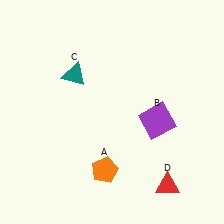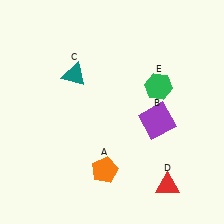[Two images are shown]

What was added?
A green hexagon (E) was added in Image 2.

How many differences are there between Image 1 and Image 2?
There is 1 difference between the two images.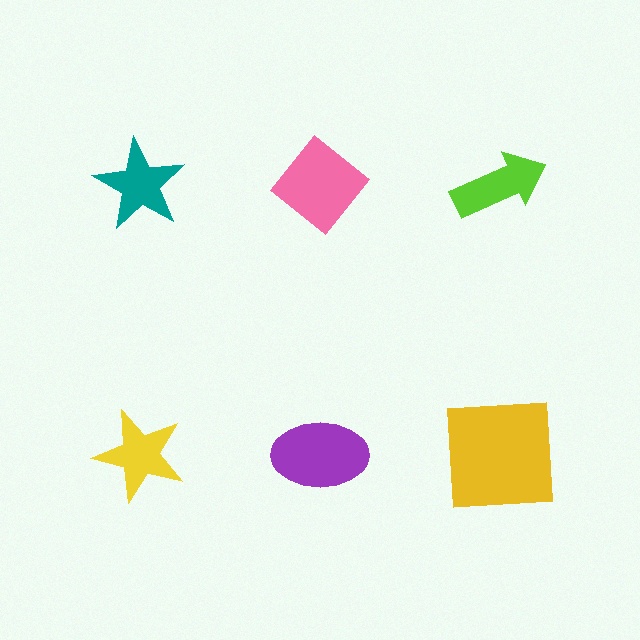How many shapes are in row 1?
3 shapes.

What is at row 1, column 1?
A teal star.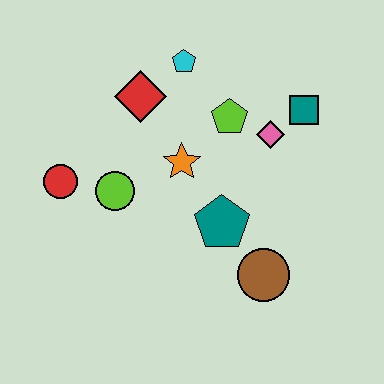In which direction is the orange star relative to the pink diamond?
The orange star is to the left of the pink diamond.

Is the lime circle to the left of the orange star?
Yes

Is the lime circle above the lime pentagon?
No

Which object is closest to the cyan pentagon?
The red diamond is closest to the cyan pentagon.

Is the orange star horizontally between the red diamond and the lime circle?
No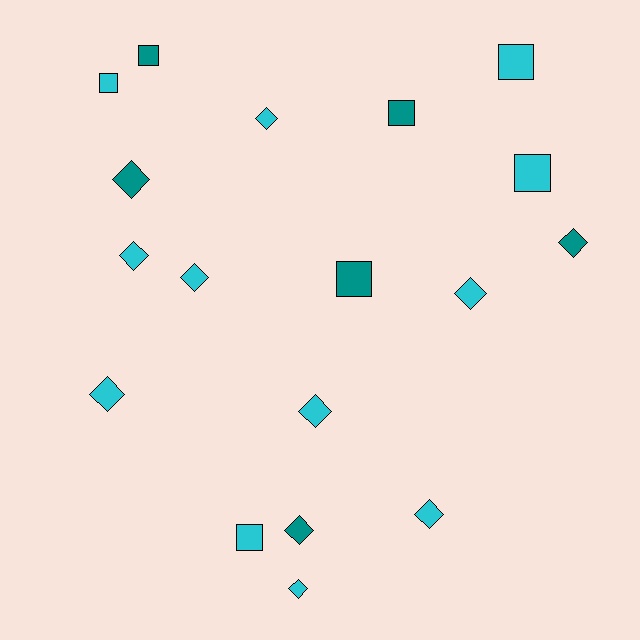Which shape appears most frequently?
Diamond, with 11 objects.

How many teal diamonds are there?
There are 3 teal diamonds.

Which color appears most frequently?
Cyan, with 12 objects.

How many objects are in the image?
There are 18 objects.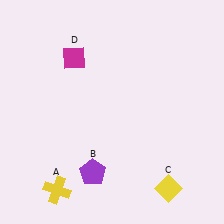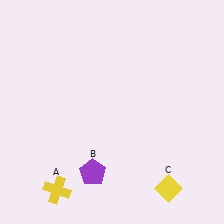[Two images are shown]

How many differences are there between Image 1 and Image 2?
There is 1 difference between the two images.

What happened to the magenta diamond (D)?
The magenta diamond (D) was removed in Image 2. It was in the top-left area of Image 1.